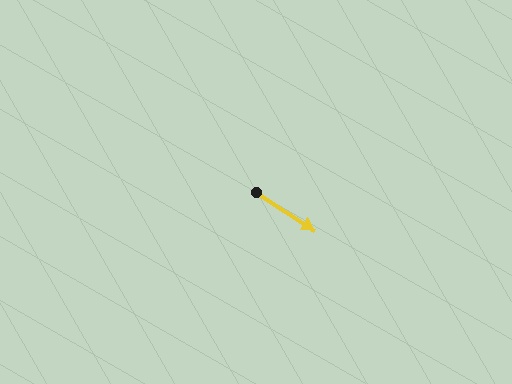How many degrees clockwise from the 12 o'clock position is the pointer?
Approximately 123 degrees.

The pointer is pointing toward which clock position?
Roughly 4 o'clock.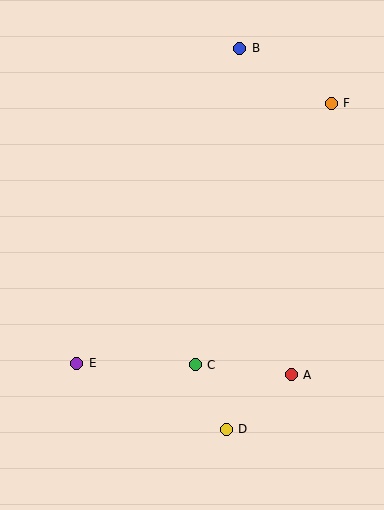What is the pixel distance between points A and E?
The distance between A and E is 215 pixels.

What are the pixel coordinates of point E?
Point E is at (77, 363).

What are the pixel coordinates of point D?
Point D is at (226, 429).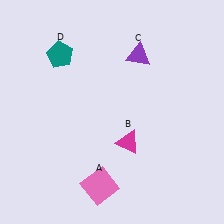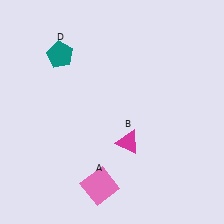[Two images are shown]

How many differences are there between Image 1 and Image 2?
There is 1 difference between the two images.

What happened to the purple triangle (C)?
The purple triangle (C) was removed in Image 2. It was in the top-right area of Image 1.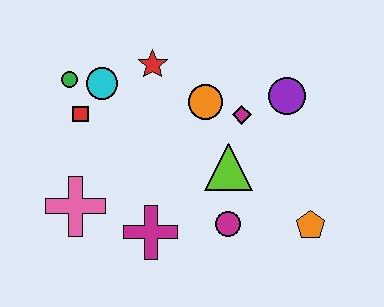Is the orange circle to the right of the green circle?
Yes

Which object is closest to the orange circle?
The magenta diamond is closest to the orange circle.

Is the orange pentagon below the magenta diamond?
Yes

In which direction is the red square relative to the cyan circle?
The red square is below the cyan circle.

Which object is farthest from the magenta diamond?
The pink cross is farthest from the magenta diamond.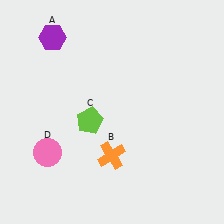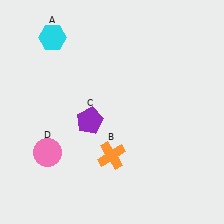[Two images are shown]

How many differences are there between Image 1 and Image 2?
There are 2 differences between the two images.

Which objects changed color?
A changed from purple to cyan. C changed from lime to purple.